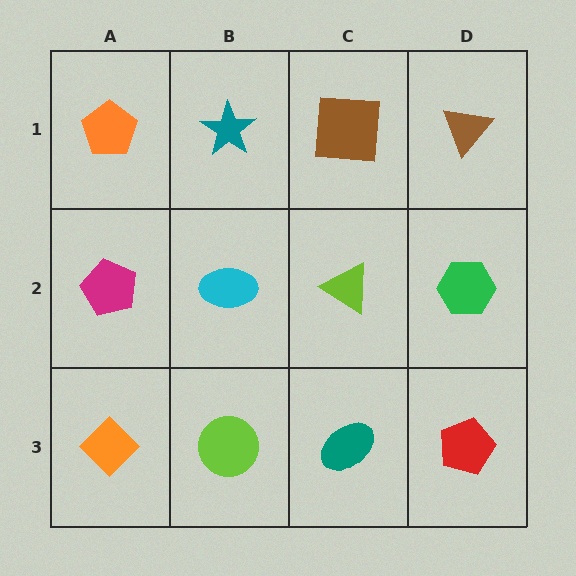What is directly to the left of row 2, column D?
A lime triangle.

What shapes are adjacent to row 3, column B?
A cyan ellipse (row 2, column B), an orange diamond (row 3, column A), a teal ellipse (row 3, column C).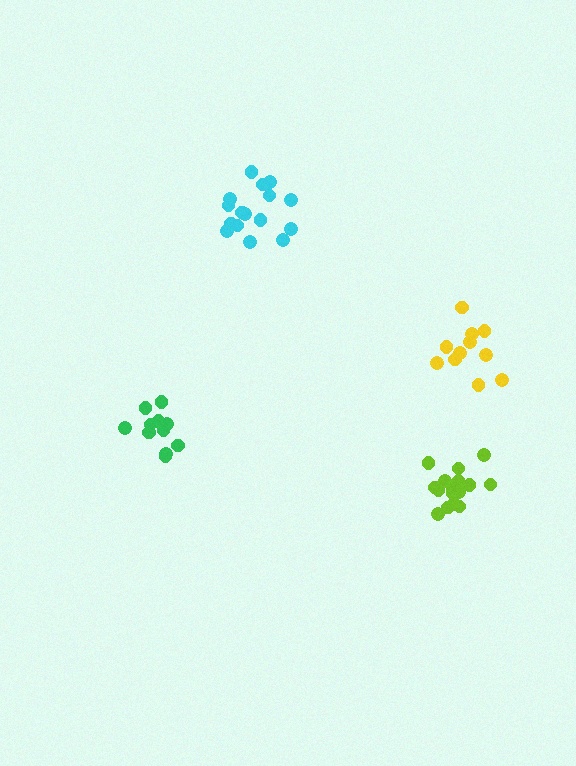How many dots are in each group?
Group 1: 11 dots, Group 2: 11 dots, Group 3: 16 dots, Group 4: 16 dots (54 total).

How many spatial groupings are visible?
There are 4 spatial groupings.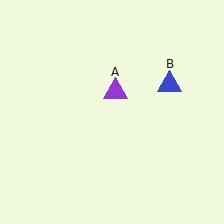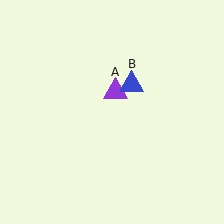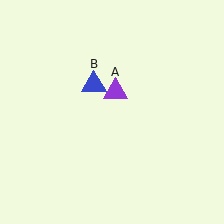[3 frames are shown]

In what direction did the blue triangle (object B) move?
The blue triangle (object B) moved left.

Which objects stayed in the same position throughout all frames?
Purple triangle (object A) remained stationary.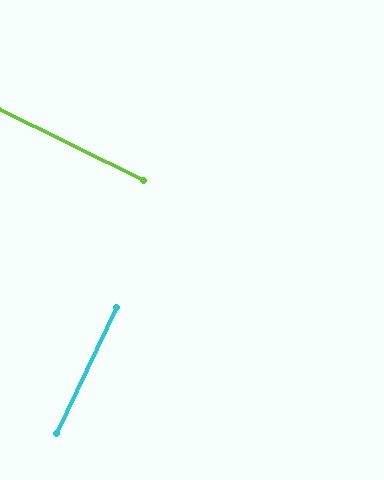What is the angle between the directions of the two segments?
Approximately 89 degrees.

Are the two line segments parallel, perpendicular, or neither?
Perpendicular — they meet at approximately 89°.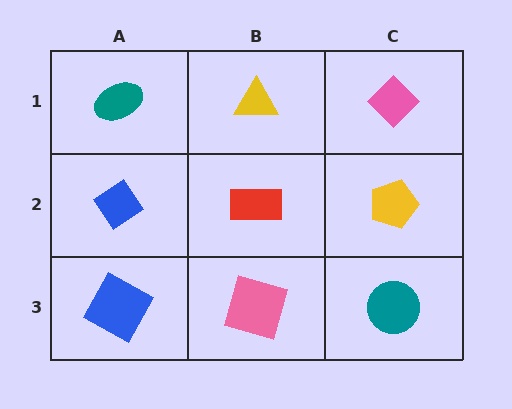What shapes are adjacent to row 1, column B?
A red rectangle (row 2, column B), a teal ellipse (row 1, column A), a pink diamond (row 1, column C).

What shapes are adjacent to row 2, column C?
A pink diamond (row 1, column C), a teal circle (row 3, column C), a red rectangle (row 2, column B).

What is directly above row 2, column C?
A pink diamond.